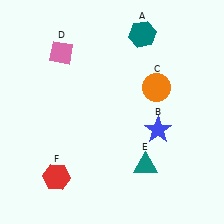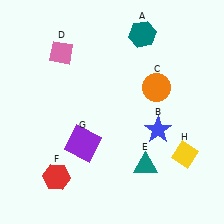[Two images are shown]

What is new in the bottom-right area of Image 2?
A yellow diamond (H) was added in the bottom-right area of Image 2.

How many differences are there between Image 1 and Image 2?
There are 2 differences between the two images.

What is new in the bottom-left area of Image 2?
A purple square (G) was added in the bottom-left area of Image 2.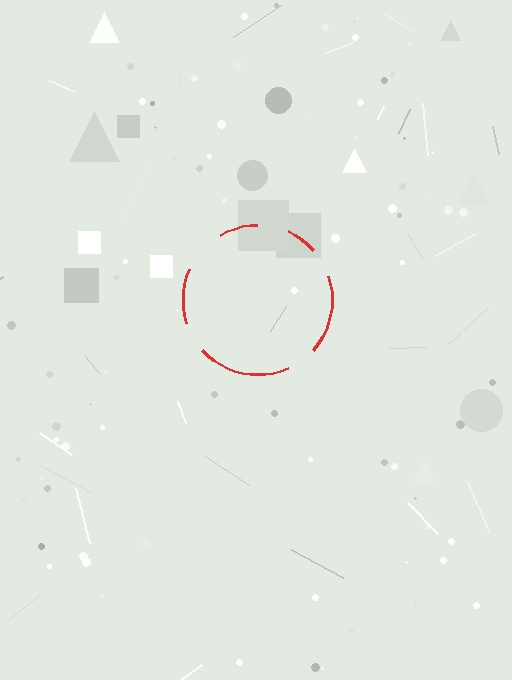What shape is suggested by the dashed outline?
The dashed outline suggests a circle.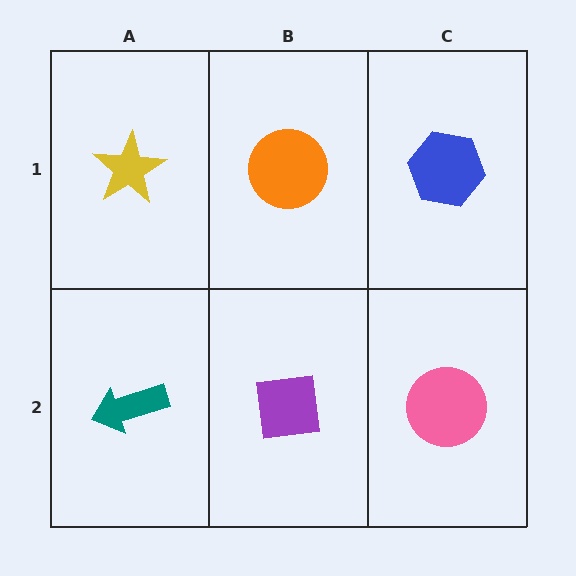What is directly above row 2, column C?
A blue hexagon.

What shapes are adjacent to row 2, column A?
A yellow star (row 1, column A), a purple square (row 2, column B).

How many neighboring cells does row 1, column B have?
3.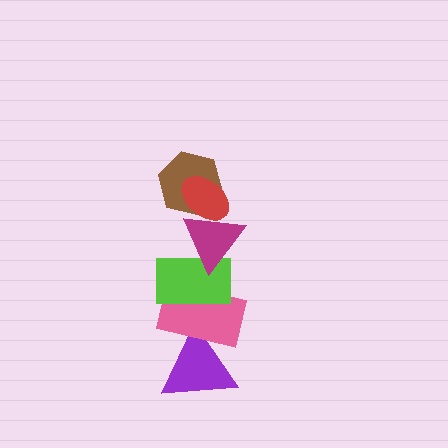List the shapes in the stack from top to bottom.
From top to bottom: the red ellipse, the brown hexagon, the magenta triangle, the lime rectangle, the pink rectangle, the purple triangle.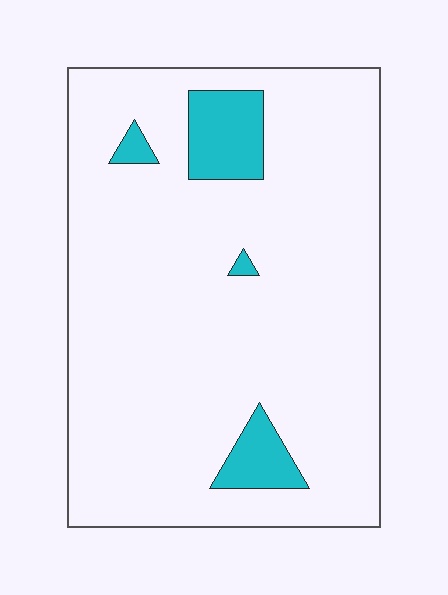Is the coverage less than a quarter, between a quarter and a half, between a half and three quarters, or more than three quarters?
Less than a quarter.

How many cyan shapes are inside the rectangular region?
4.